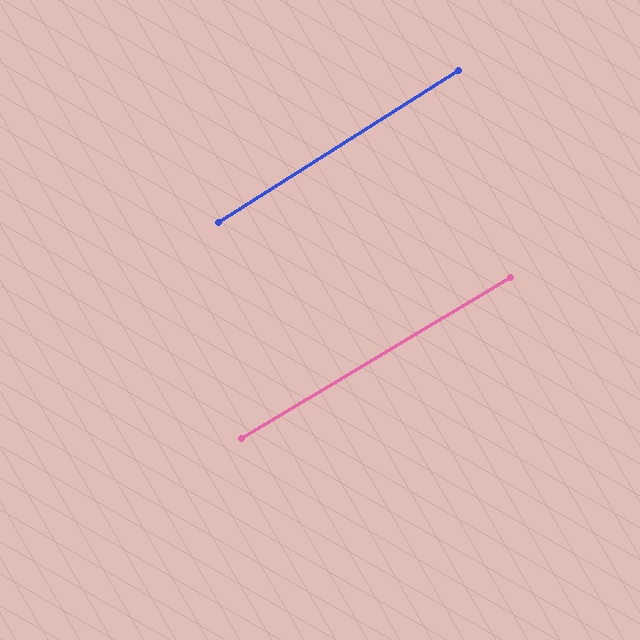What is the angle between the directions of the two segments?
Approximately 1 degree.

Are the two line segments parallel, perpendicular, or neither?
Parallel — their directions differ by only 1.4°.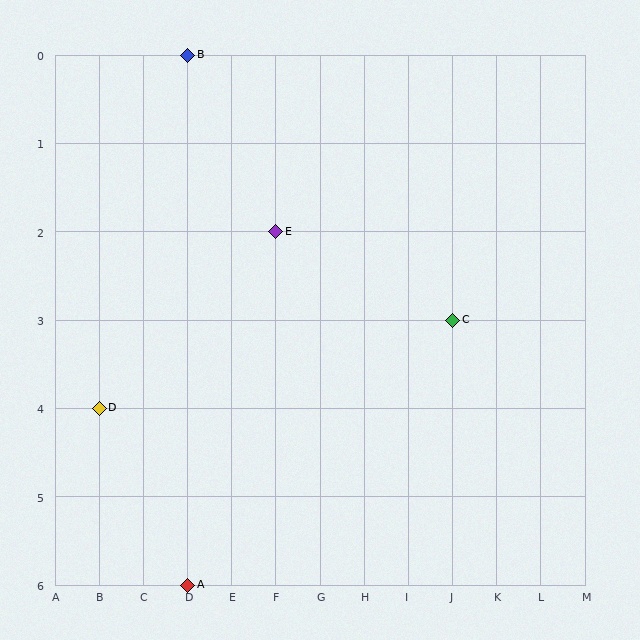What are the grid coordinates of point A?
Point A is at grid coordinates (D, 6).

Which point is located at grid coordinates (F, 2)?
Point E is at (F, 2).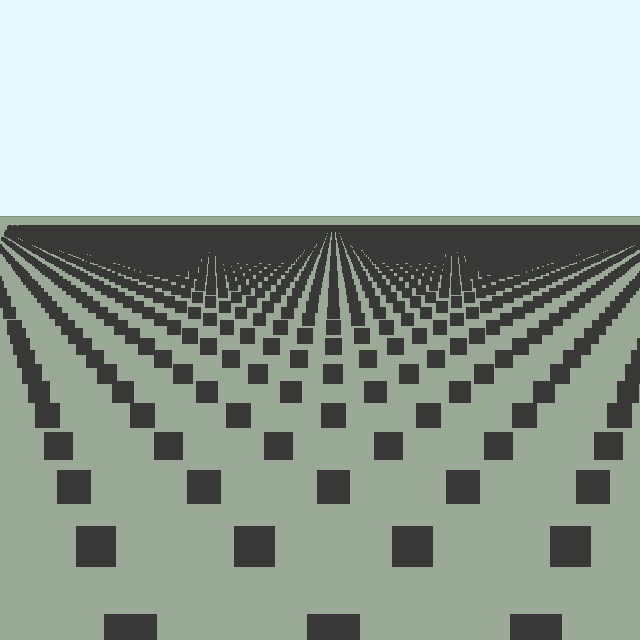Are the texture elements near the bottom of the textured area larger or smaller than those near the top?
Larger. Near the bottom, elements are closer to the viewer and appear at a bigger on-screen size.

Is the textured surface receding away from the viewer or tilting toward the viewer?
The surface is receding away from the viewer. Texture elements get smaller and denser toward the top.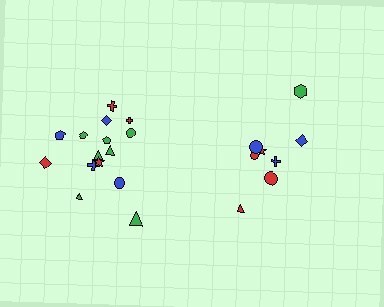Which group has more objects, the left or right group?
The left group.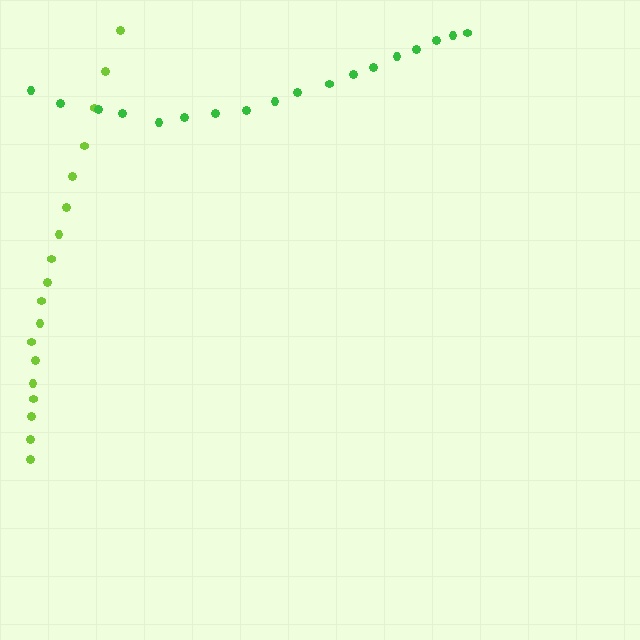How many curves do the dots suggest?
There are 2 distinct paths.